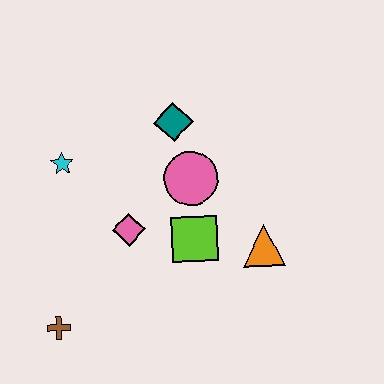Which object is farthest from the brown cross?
The teal diamond is farthest from the brown cross.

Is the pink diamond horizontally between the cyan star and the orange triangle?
Yes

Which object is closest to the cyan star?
The pink diamond is closest to the cyan star.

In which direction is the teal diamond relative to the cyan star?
The teal diamond is to the right of the cyan star.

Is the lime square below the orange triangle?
No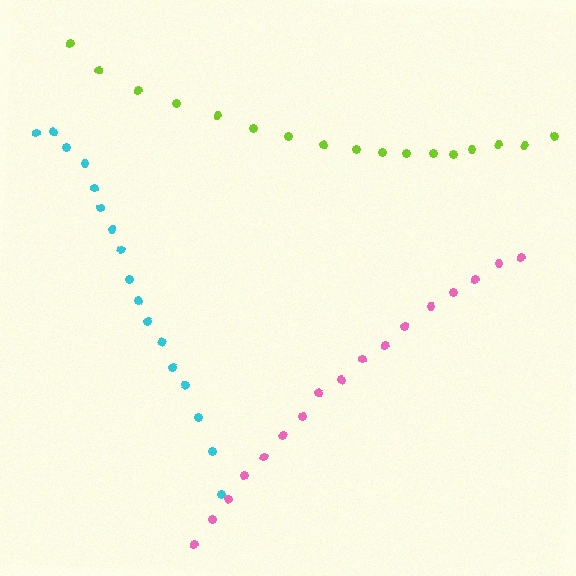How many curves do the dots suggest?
There are 3 distinct paths.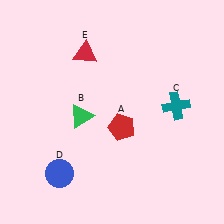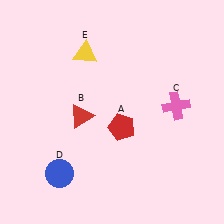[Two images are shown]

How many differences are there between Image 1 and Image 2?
There are 3 differences between the two images.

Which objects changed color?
B changed from green to red. C changed from teal to pink. E changed from red to yellow.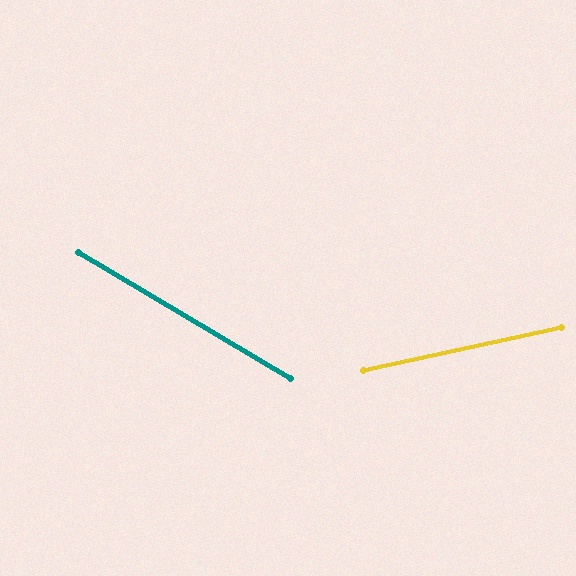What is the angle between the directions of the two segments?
Approximately 43 degrees.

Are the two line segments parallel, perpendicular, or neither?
Neither parallel nor perpendicular — they differ by about 43°.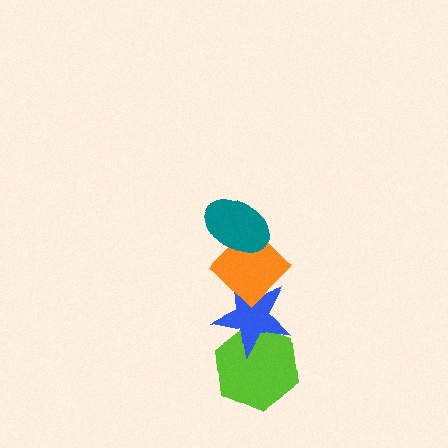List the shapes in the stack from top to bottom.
From top to bottom: the teal ellipse, the orange diamond, the blue star, the lime hexagon.